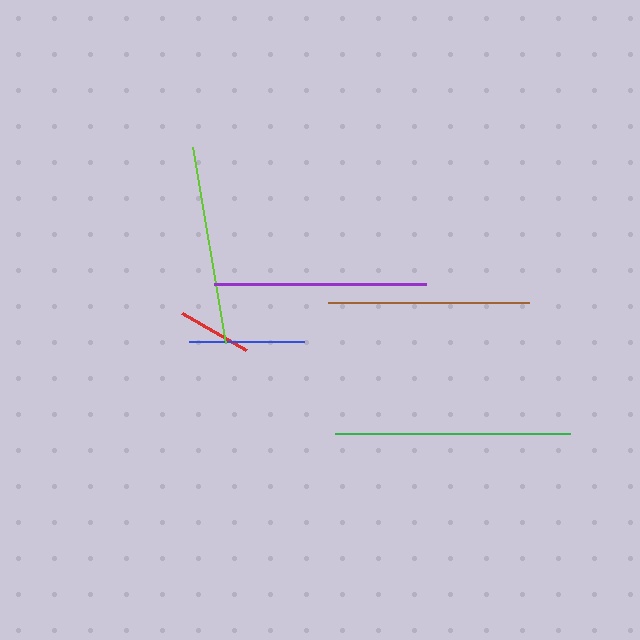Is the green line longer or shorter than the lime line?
The green line is longer than the lime line.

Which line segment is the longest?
The green line is the longest at approximately 235 pixels.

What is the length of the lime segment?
The lime segment is approximately 199 pixels long.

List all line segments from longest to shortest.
From longest to shortest: green, purple, brown, lime, blue, red.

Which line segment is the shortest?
The red line is the shortest at approximately 74 pixels.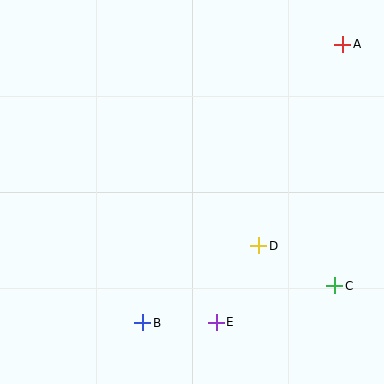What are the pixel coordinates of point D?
Point D is at (259, 246).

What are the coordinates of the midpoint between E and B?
The midpoint between E and B is at (179, 322).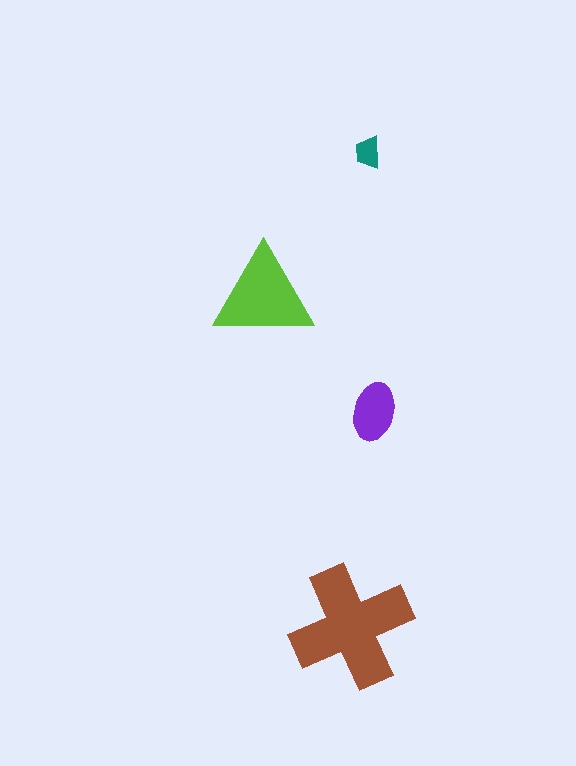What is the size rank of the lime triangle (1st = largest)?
2nd.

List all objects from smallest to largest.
The teal trapezoid, the purple ellipse, the lime triangle, the brown cross.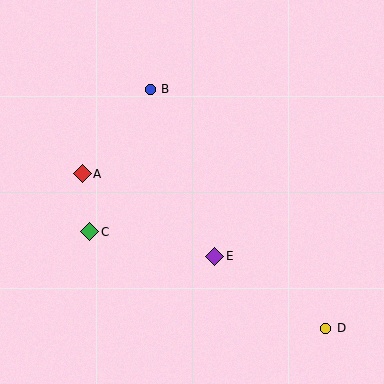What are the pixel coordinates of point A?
Point A is at (82, 174).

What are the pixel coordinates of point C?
Point C is at (90, 232).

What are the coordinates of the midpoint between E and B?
The midpoint between E and B is at (182, 173).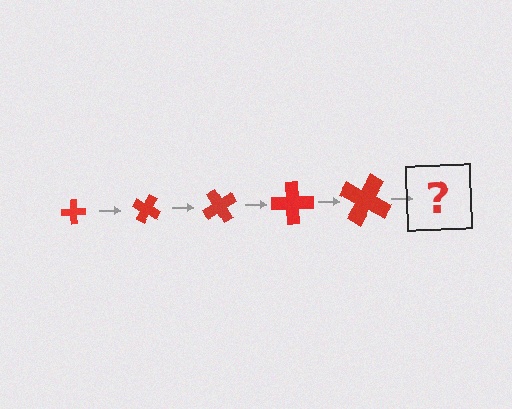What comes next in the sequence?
The next element should be a cross, larger than the previous one and rotated 150 degrees from the start.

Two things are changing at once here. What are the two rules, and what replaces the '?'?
The two rules are that the cross grows larger each step and it rotates 30 degrees each step. The '?' should be a cross, larger than the previous one and rotated 150 degrees from the start.